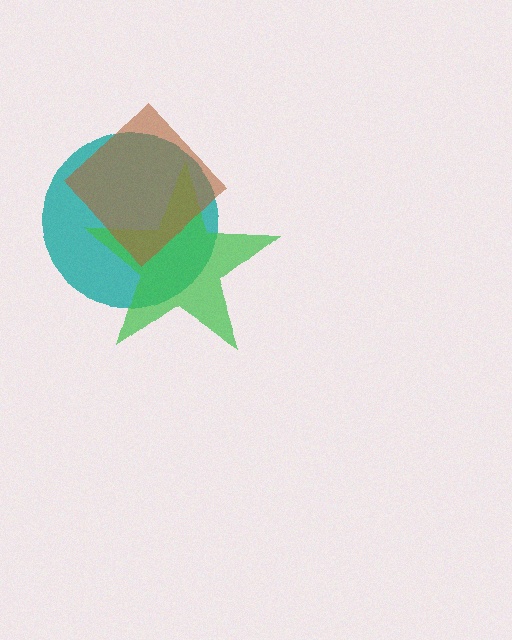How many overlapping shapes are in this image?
There are 3 overlapping shapes in the image.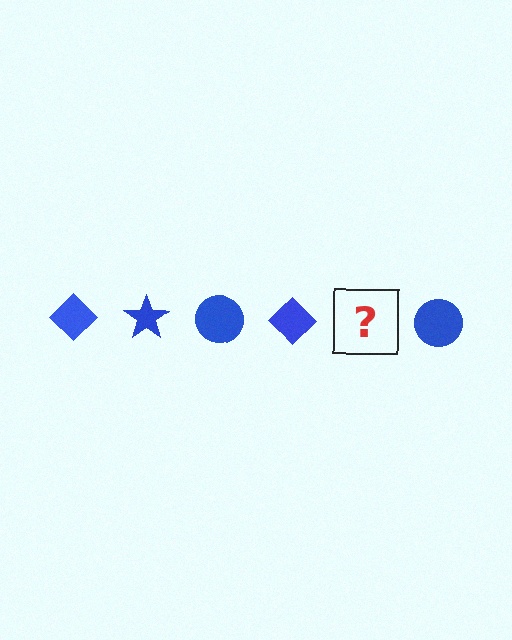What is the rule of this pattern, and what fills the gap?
The rule is that the pattern cycles through diamond, star, circle shapes in blue. The gap should be filled with a blue star.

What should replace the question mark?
The question mark should be replaced with a blue star.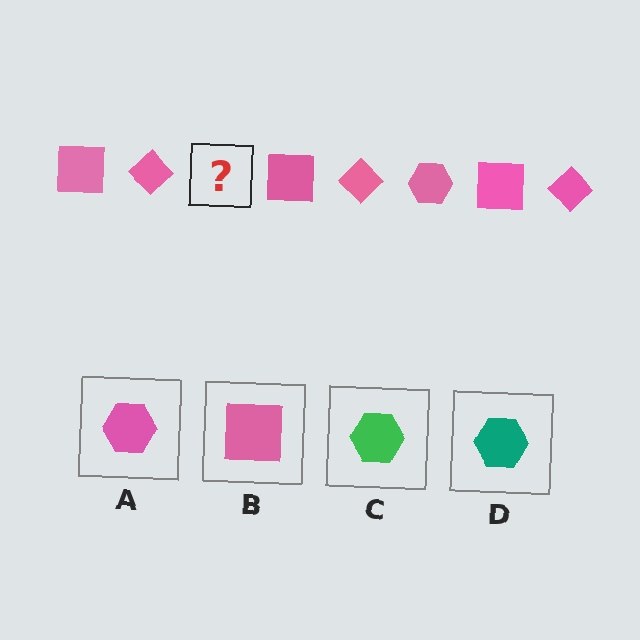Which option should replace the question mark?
Option A.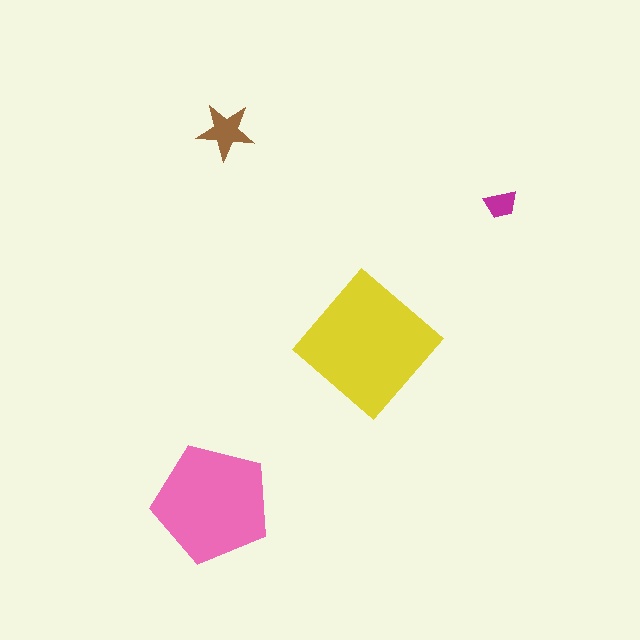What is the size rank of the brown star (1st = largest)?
3rd.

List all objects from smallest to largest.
The magenta trapezoid, the brown star, the pink pentagon, the yellow diamond.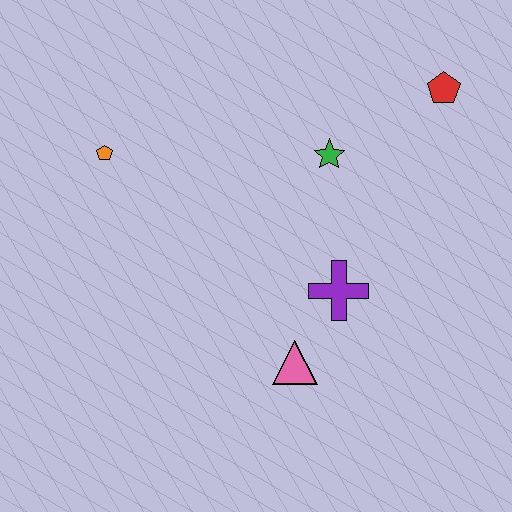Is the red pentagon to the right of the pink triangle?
Yes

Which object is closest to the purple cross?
The pink triangle is closest to the purple cross.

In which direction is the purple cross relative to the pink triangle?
The purple cross is above the pink triangle.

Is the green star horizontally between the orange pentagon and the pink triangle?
No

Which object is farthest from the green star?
The orange pentagon is farthest from the green star.